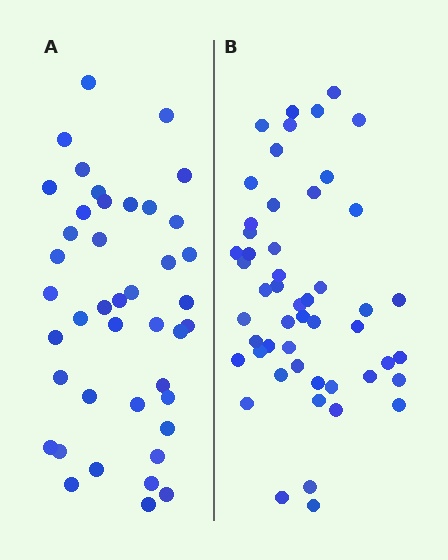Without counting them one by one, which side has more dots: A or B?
Region B (the right region) has more dots.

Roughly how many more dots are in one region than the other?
Region B has roughly 8 or so more dots than region A.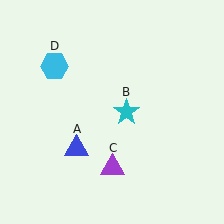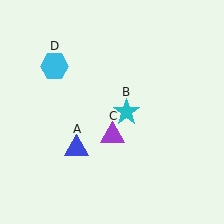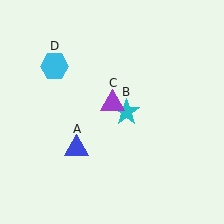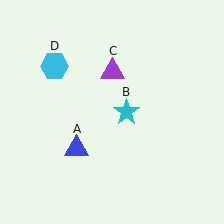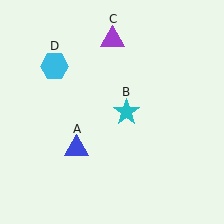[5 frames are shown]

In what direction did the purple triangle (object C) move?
The purple triangle (object C) moved up.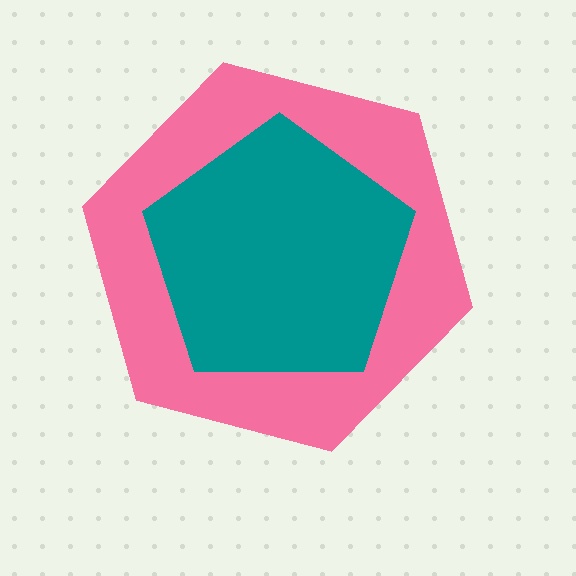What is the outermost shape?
The pink hexagon.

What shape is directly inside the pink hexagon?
The teal pentagon.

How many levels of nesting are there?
2.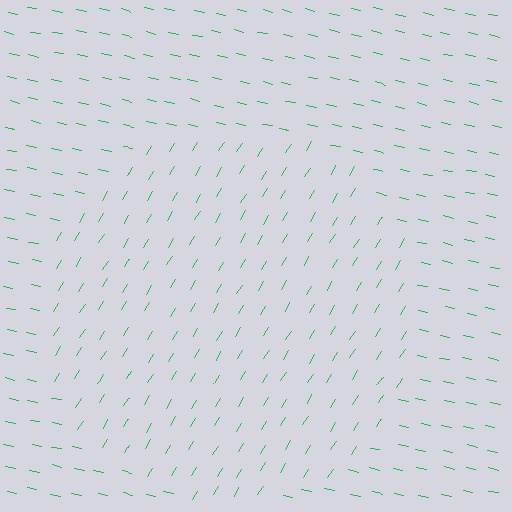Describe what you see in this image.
The image is filled with small green line segments. A circle region in the image has lines oriented differently from the surrounding lines, creating a visible texture boundary.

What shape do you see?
I see a circle.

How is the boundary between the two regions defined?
The boundary is defined purely by a change in line orientation (approximately 70 degrees difference). All lines are the same color and thickness.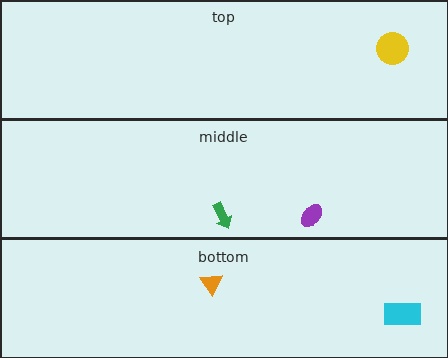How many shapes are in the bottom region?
2.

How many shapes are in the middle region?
2.